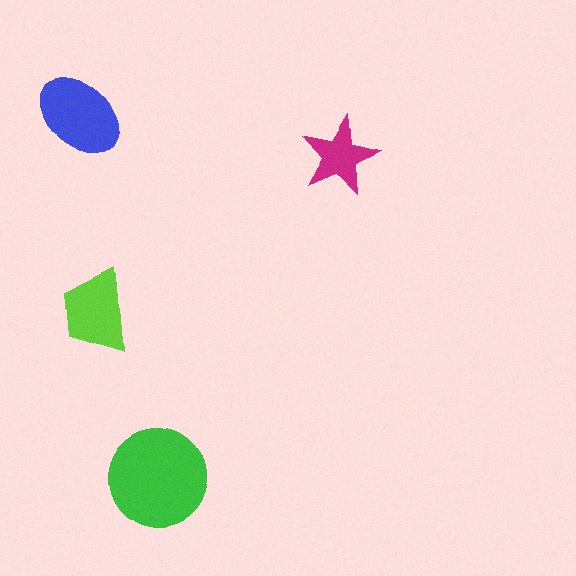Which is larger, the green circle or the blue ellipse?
The green circle.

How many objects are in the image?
There are 4 objects in the image.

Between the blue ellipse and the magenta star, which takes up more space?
The blue ellipse.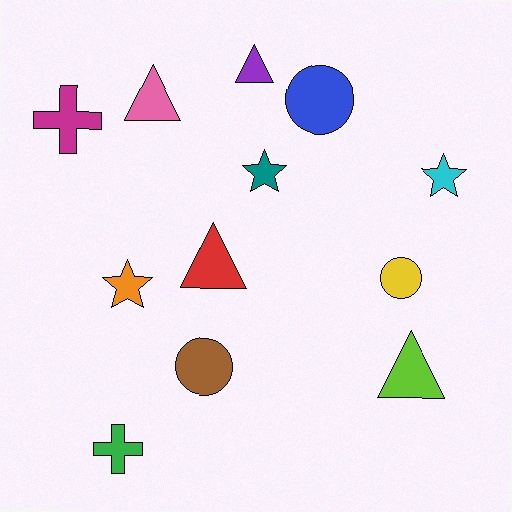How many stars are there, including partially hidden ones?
There are 3 stars.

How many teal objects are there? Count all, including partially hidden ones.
There is 1 teal object.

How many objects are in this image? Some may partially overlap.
There are 12 objects.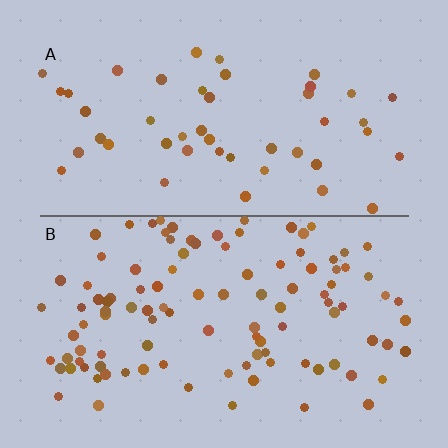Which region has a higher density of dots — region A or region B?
B (the bottom).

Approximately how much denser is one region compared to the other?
Approximately 2.3× — region B over region A.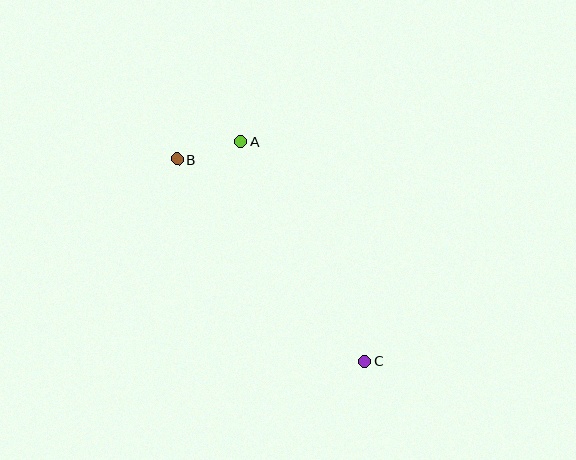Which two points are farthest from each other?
Points B and C are farthest from each other.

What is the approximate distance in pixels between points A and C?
The distance between A and C is approximately 253 pixels.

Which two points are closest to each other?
Points A and B are closest to each other.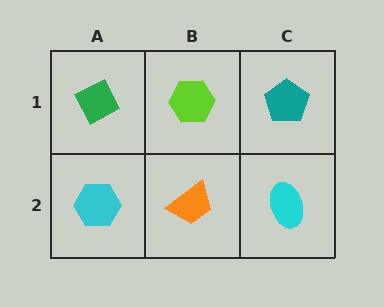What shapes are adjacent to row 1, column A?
A cyan hexagon (row 2, column A), a lime hexagon (row 1, column B).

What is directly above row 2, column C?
A teal pentagon.